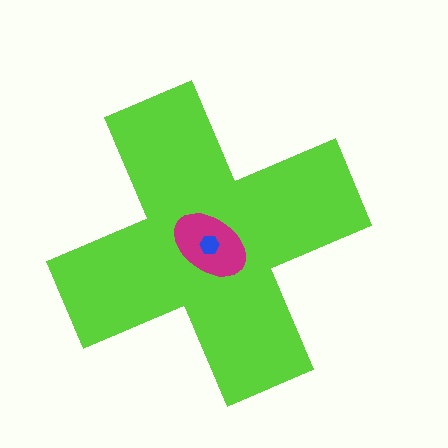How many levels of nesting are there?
3.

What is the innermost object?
The blue hexagon.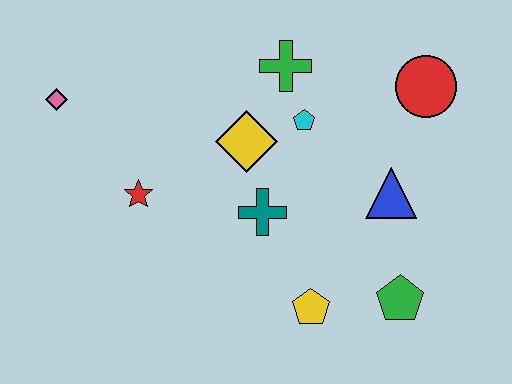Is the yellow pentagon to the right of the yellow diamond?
Yes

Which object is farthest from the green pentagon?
The pink diamond is farthest from the green pentagon.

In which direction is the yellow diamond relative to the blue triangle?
The yellow diamond is to the left of the blue triangle.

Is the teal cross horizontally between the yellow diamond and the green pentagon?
Yes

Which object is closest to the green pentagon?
The yellow pentagon is closest to the green pentagon.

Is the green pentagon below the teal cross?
Yes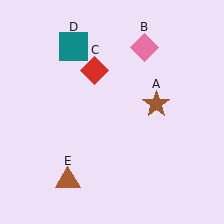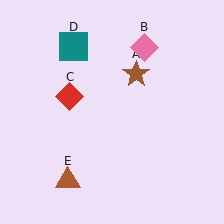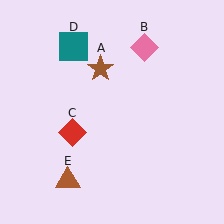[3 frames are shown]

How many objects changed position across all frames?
2 objects changed position: brown star (object A), red diamond (object C).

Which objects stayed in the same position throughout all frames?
Pink diamond (object B) and teal square (object D) and brown triangle (object E) remained stationary.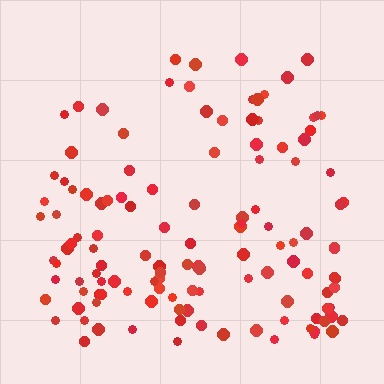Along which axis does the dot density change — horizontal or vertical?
Vertical.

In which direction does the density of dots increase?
From top to bottom, with the bottom side densest.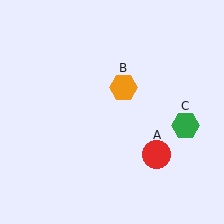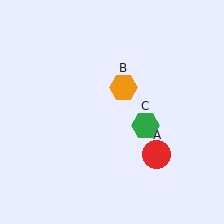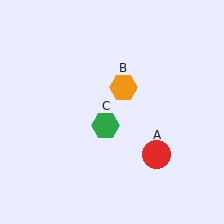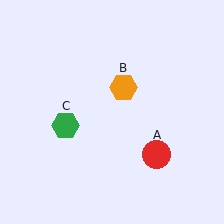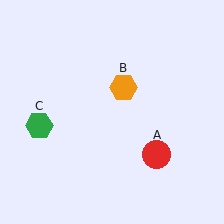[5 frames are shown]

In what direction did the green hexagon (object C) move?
The green hexagon (object C) moved left.